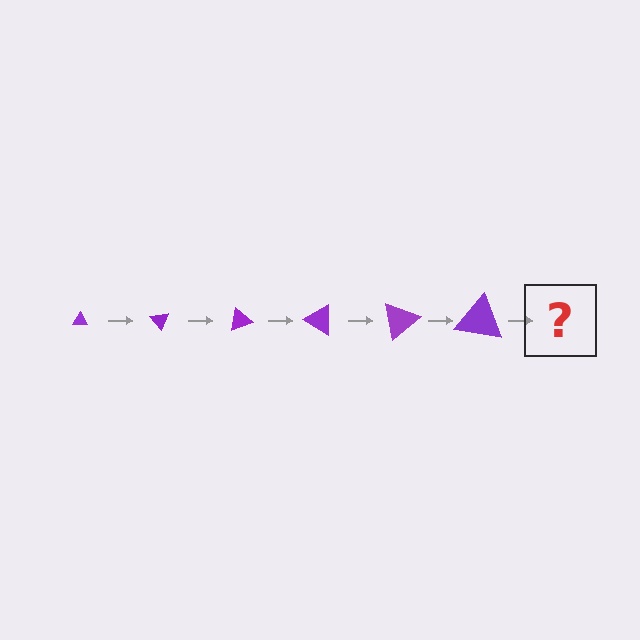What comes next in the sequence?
The next element should be a triangle, larger than the previous one and rotated 300 degrees from the start.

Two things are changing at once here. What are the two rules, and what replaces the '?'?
The two rules are that the triangle grows larger each step and it rotates 50 degrees each step. The '?' should be a triangle, larger than the previous one and rotated 300 degrees from the start.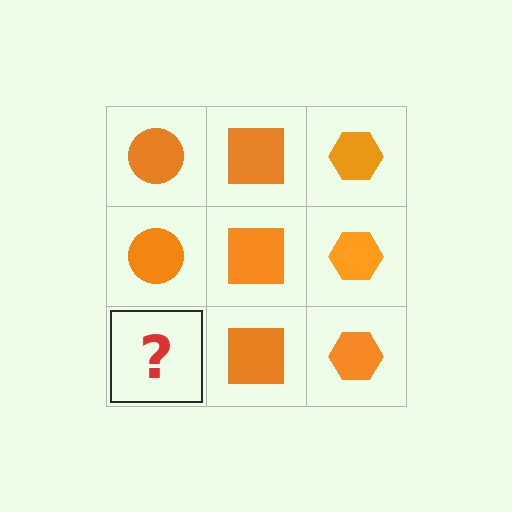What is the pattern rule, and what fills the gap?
The rule is that each column has a consistent shape. The gap should be filled with an orange circle.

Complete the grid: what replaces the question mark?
The question mark should be replaced with an orange circle.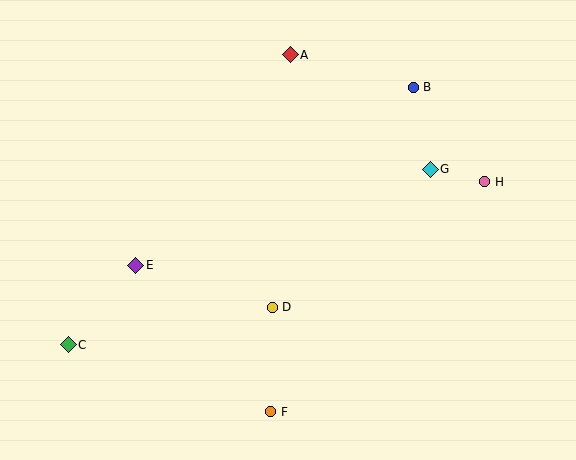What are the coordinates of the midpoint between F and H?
The midpoint between F and H is at (378, 297).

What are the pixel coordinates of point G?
Point G is at (430, 169).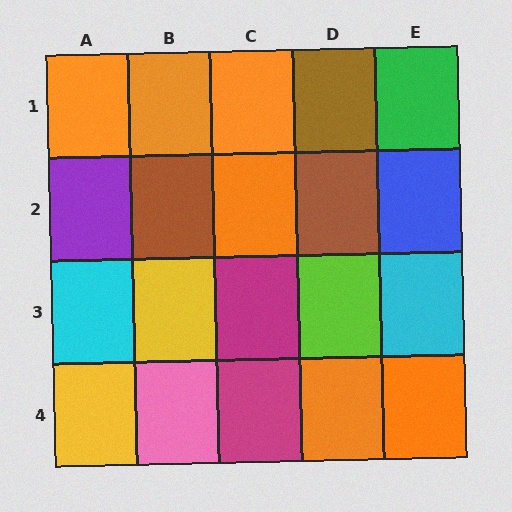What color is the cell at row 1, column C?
Orange.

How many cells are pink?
1 cell is pink.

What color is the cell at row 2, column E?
Blue.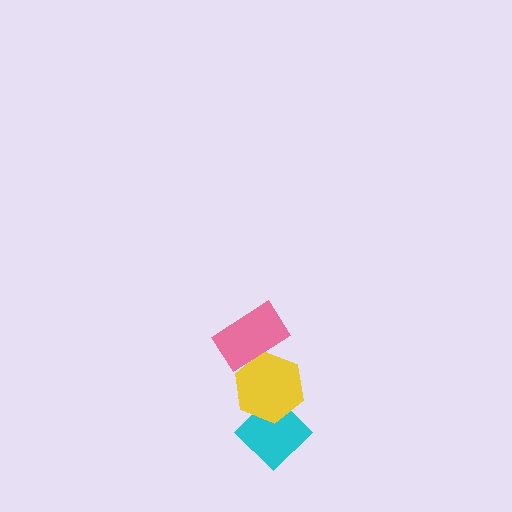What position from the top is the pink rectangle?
The pink rectangle is 1st from the top.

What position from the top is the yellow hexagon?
The yellow hexagon is 2nd from the top.